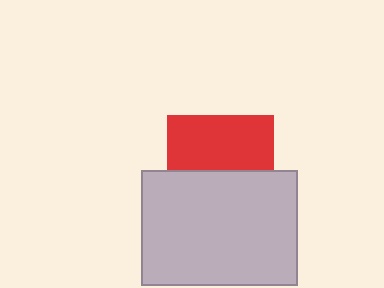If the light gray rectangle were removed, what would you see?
You would see the complete red square.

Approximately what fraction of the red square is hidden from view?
Roughly 49% of the red square is hidden behind the light gray rectangle.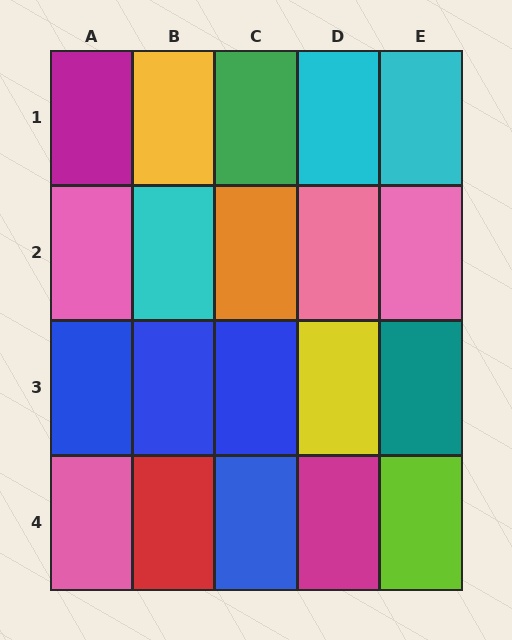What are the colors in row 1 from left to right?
Magenta, yellow, green, cyan, cyan.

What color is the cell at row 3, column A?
Blue.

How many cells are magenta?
2 cells are magenta.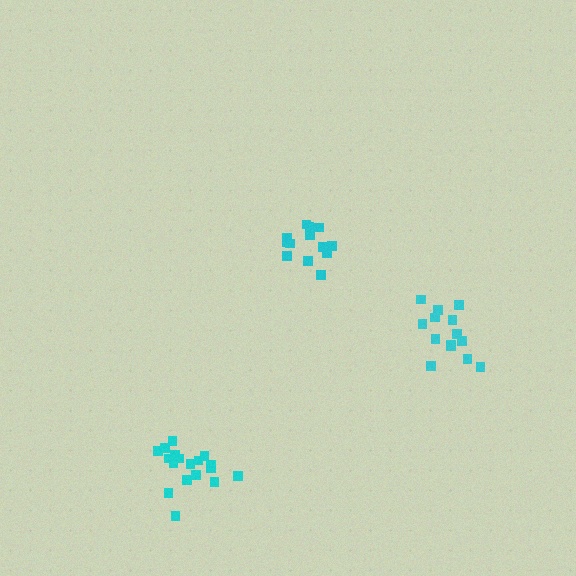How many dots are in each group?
Group 1: 14 dots, Group 2: 18 dots, Group 3: 14 dots (46 total).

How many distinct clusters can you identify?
There are 3 distinct clusters.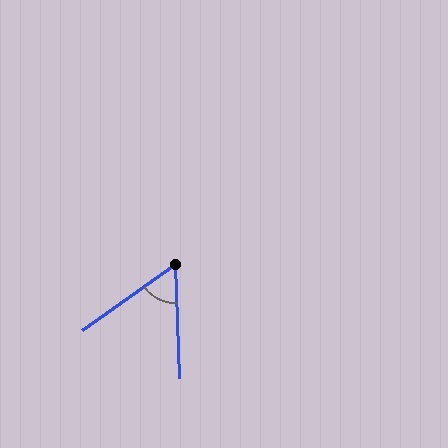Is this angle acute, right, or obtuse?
It is acute.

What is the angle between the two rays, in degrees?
Approximately 56 degrees.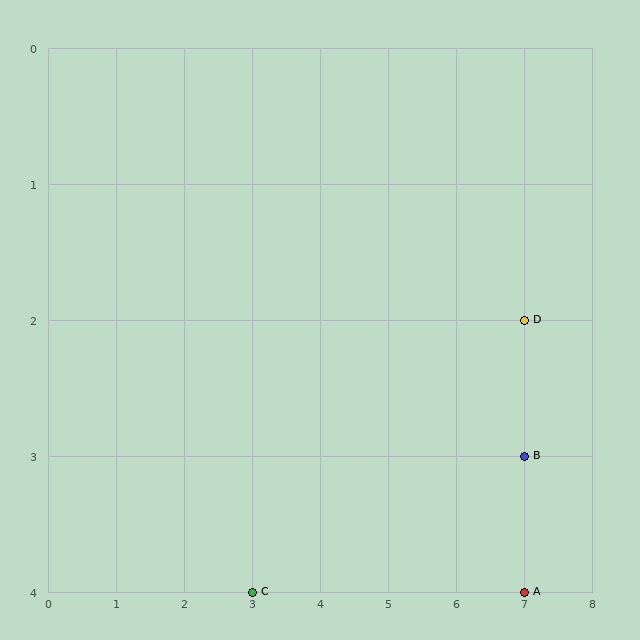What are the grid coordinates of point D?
Point D is at grid coordinates (7, 2).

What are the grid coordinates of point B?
Point B is at grid coordinates (7, 3).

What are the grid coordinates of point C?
Point C is at grid coordinates (3, 4).